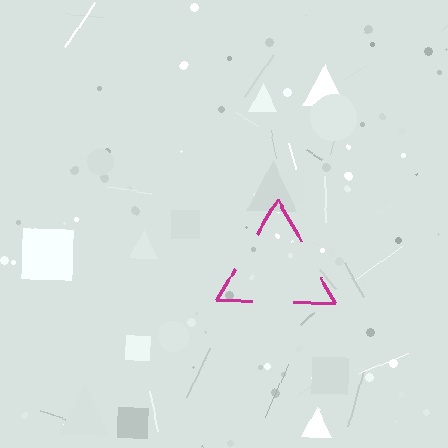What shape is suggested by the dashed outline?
The dashed outline suggests a triangle.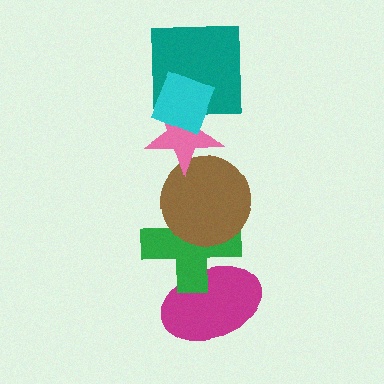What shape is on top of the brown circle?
The pink star is on top of the brown circle.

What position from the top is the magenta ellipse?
The magenta ellipse is 6th from the top.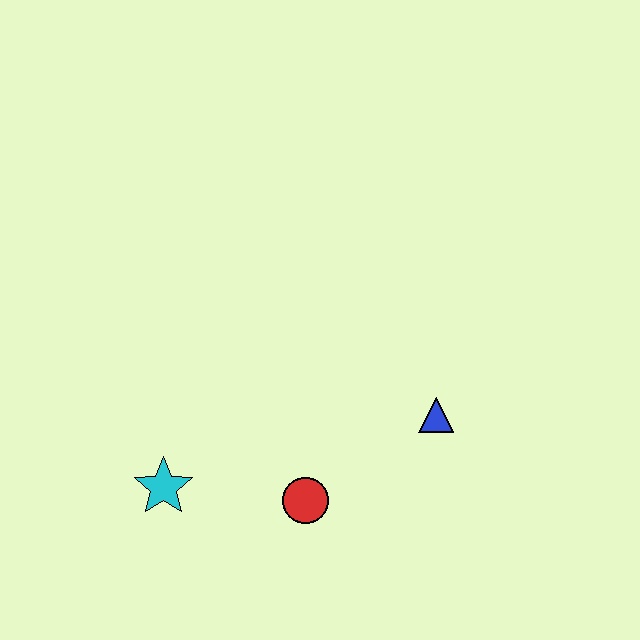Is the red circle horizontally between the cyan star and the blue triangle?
Yes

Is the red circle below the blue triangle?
Yes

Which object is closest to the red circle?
The cyan star is closest to the red circle.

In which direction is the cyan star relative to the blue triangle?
The cyan star is to the left of the blue triangle.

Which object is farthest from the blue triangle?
The cyan star is farthest from the blue triangle.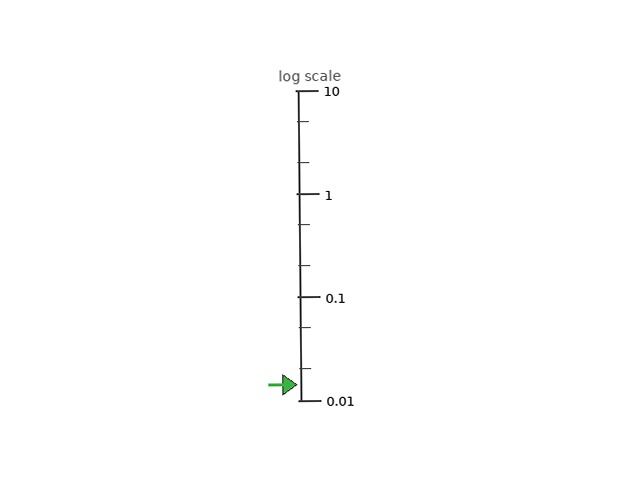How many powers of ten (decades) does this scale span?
The scale spans 3 decades, from 0.01 to 10.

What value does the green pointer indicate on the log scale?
The pointer indicates approximately 0.014.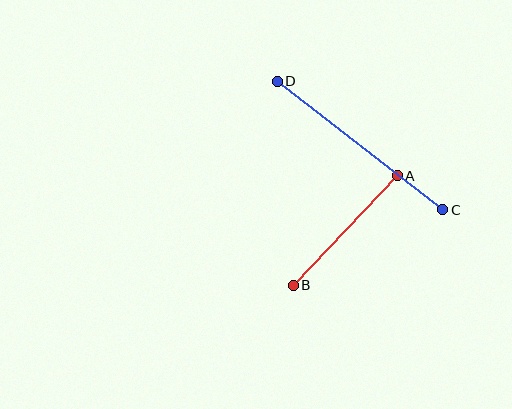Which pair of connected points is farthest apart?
Points C and D are farthest apart.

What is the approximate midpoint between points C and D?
The midpoint is at approximately (360, 146) pixels.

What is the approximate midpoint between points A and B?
The midpoint is at approximately (345, 231) pixels.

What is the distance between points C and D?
The distance is approximately 210 pixels.